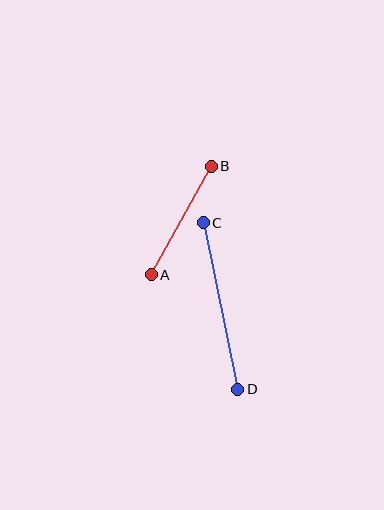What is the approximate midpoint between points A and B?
The midpoint is at approximately (181, 220) pixels.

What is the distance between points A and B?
The distance is approximately 124 pixels.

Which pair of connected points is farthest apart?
Points C and D are farthest apart.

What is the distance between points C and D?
The distance is approximately 170 pixels.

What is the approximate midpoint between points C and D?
The midpoint is at approximately (221, 306) pixels.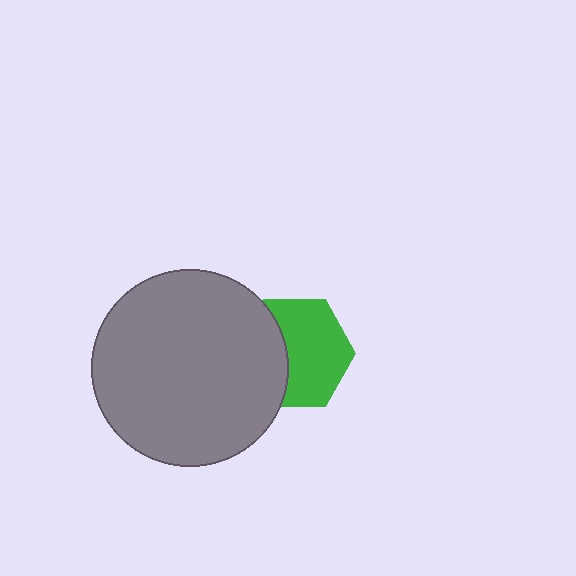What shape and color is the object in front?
The object in front is a gray circle.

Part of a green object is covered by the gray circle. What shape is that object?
It is a hexagon.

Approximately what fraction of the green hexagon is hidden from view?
Roughly 37% of the green hexagon is hidden behind the gray circle.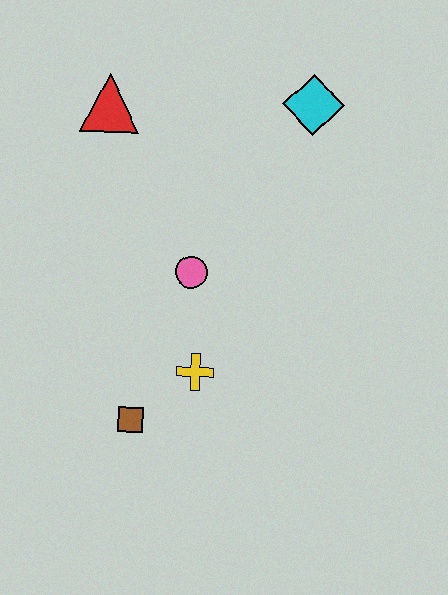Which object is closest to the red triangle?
The pink circle is closest to the red triangle.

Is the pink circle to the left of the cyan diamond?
Yes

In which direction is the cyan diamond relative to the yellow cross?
The cyan diamond is above the yellow cross.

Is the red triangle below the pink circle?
No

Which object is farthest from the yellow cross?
The cyan diamond is farthest from the yellow cross.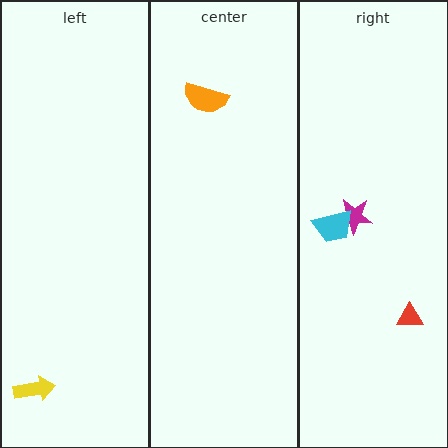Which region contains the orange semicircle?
The center region.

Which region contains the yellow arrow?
The left region.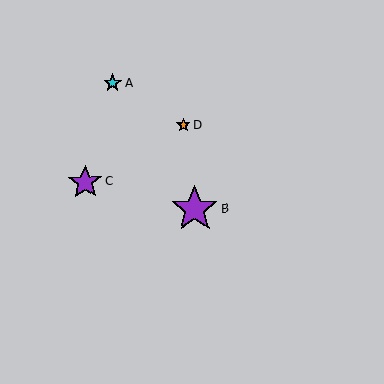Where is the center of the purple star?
The center of the purple star is at (195, 209).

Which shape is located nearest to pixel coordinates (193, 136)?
The orange star (labeled D) at (183, 125) is nearest to that location.